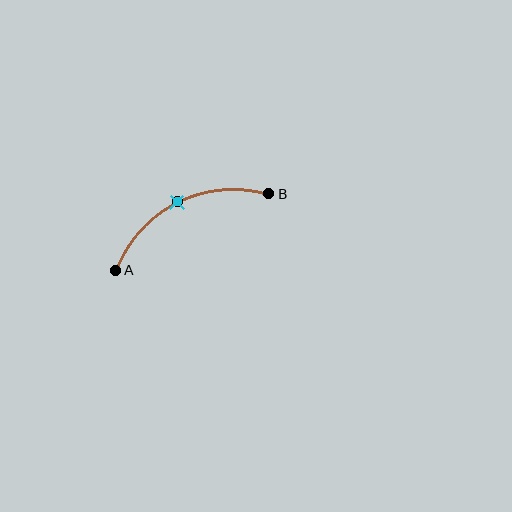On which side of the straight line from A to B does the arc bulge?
The arc bulges above the straight line connecting A and B.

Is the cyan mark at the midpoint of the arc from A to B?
Yes. The cyan mark lies on the arc at equal arc-length from both A and B — it is the arc midpoint.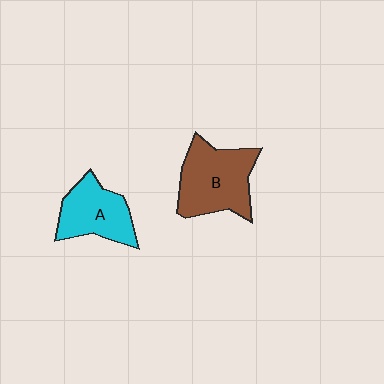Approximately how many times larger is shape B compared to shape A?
Approximately 1.3 times.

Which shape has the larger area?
Shape B (brown).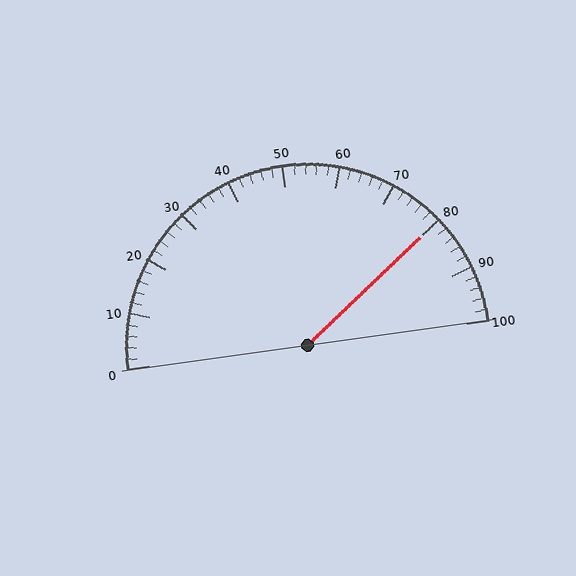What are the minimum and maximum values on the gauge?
The gauge ranges from 0 to 100.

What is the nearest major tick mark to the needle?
The nearest major tick mark is 80.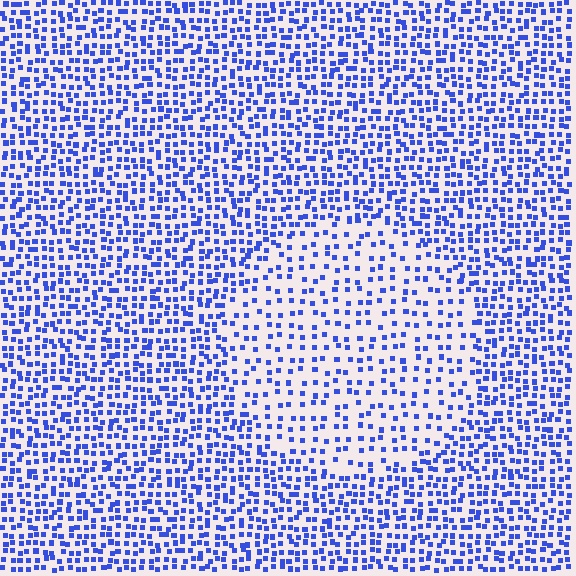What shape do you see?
I see a circle.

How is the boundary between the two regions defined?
The boundary is defined by a change in element density (approximately 1.9x ratio). All elements are the same color, size, and shape.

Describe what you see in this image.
The image contains small blue elements arranged at two different densities. A circle-shaped region is visible where the elements are less densely packed than the surrounding area.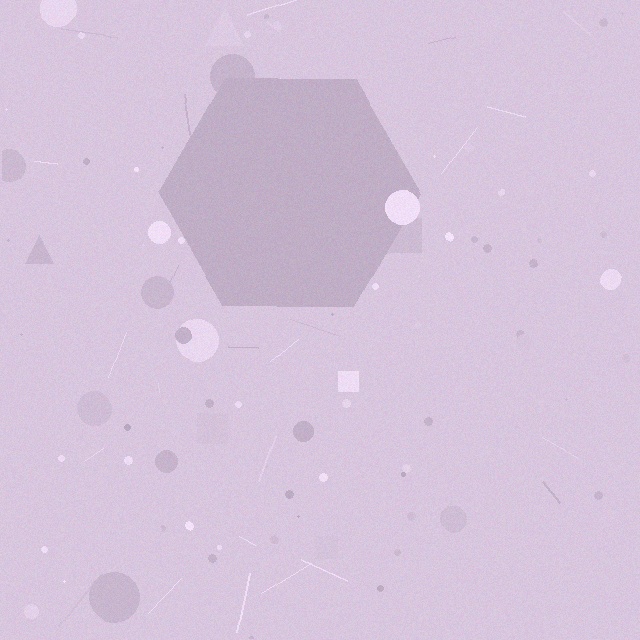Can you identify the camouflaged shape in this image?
The camouflaged shape is a hexagon.